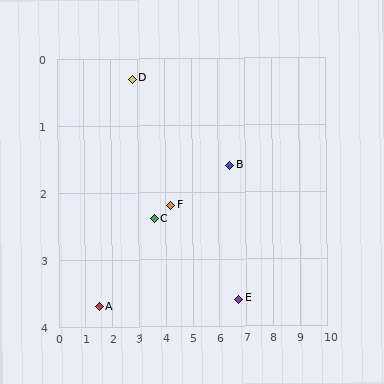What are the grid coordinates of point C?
Point C is at approximately (3.6, 2.4).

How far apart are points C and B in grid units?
Points C and B are about 2.9 grid units apart.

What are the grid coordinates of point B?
Point B is at approximately (6.4, 1.6).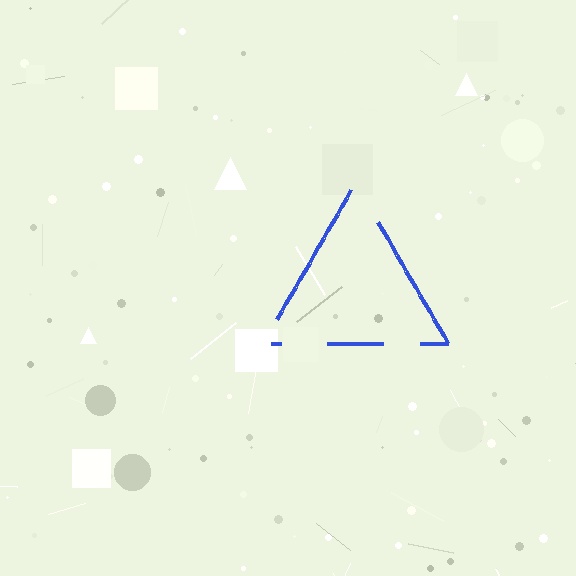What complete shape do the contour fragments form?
The contour fragments form a triangle.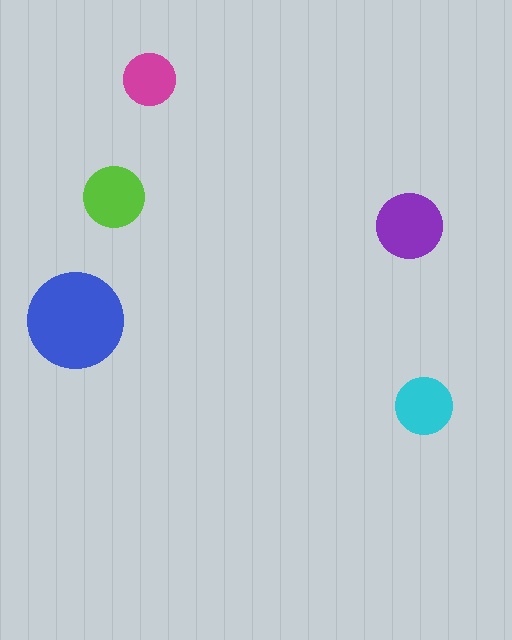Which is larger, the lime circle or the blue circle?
The blue one.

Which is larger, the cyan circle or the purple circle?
The purple one.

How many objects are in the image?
There are 5 objects in the image.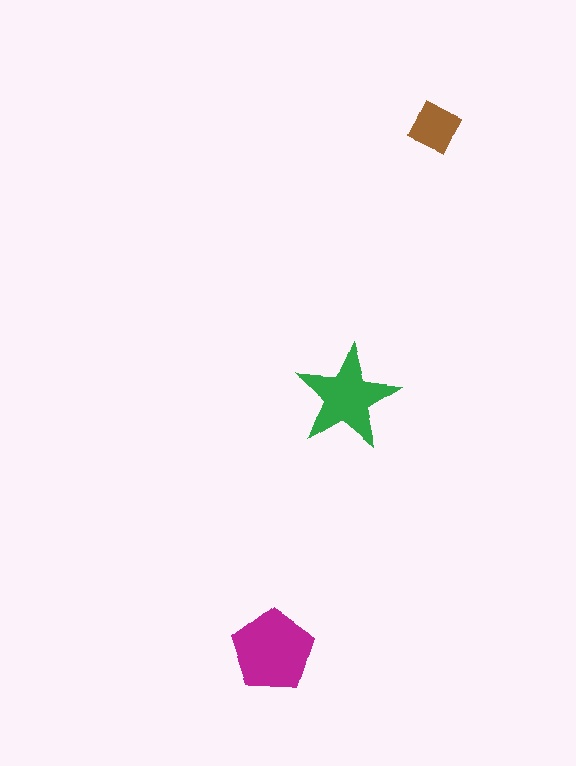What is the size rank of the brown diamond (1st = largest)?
3rd.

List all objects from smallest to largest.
The brown diamond, the green star, the magenta pentagon.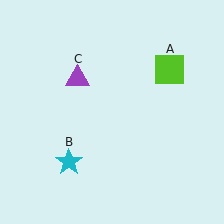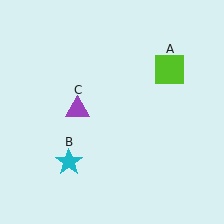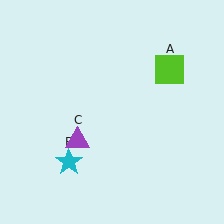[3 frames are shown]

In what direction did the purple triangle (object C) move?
The purple triangle (object C) moved down.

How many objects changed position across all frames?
1 object changed position: purple triangle (object C).